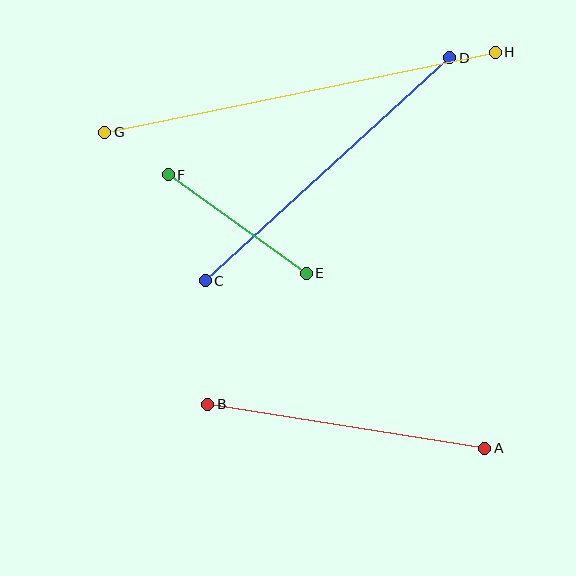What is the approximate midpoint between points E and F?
The midpoint is at approximately (237, 224) pixels.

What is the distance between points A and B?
The distance is approximately 280 pixels.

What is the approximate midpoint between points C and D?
The midpoint is at approximately (328, 169) pixels.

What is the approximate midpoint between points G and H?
The midpoint is at approximately (300, 92) pixels.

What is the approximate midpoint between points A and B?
The midpoint is at approximately (346, 426) pixels.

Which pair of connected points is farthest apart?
Points G and H are farthest apart.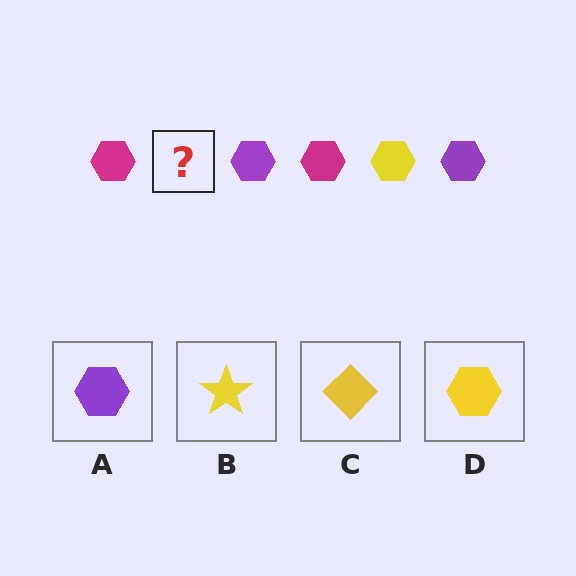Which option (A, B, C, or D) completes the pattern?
D.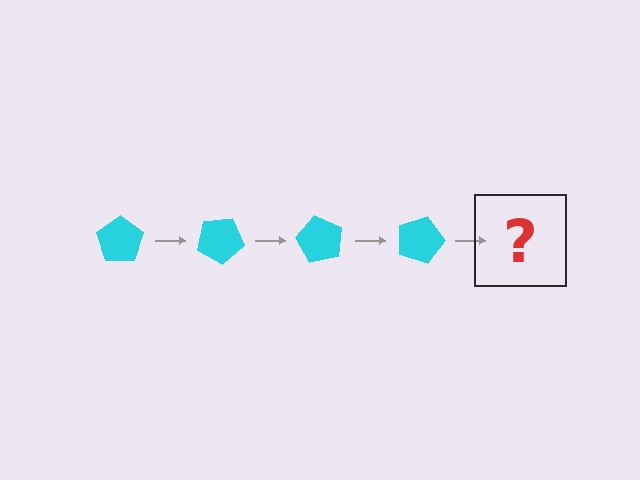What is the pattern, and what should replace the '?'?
The pattern is that the pentagon rotates 30 degrees each step. The '?' should be a cyan pentagon rotated 120 degrees.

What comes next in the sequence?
The next element should be a cyan pentagon rotated 120 degrees.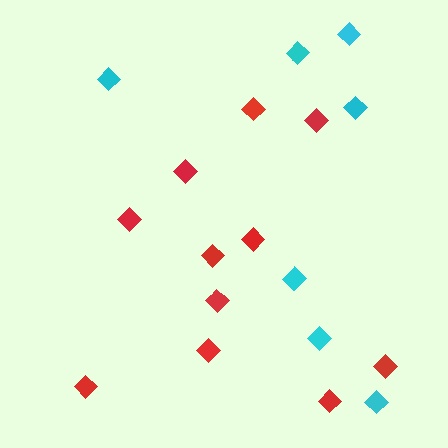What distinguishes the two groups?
There are 2 groups: one group of red diamonds (11) and one group of cyan diamonds (7).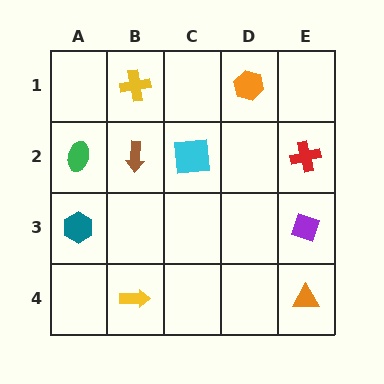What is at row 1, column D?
An orange hexagon.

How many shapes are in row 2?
4 shapes.